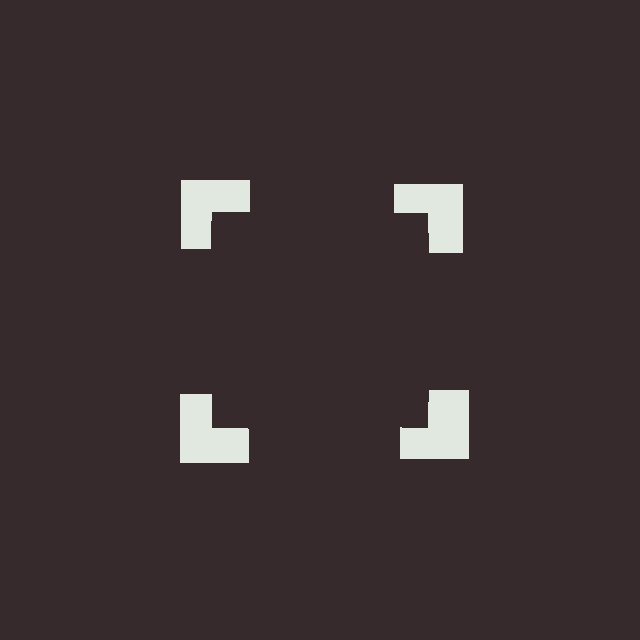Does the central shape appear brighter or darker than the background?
It typically appears slightly darker than the background, even though no actual brightness change is drawn.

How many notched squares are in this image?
There are 4 — one at each vertex of the illusory square.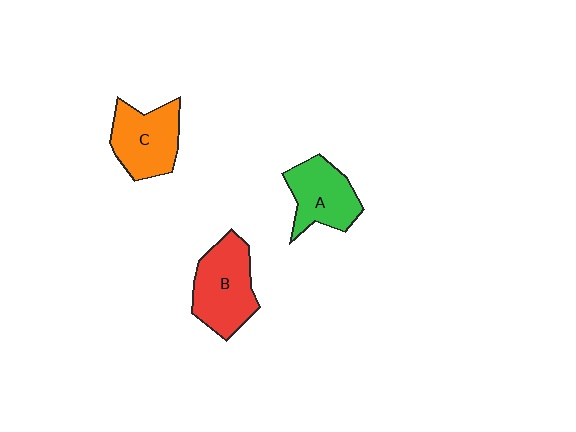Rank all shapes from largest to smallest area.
From largest to smallest: B (red), C (orange), A (green).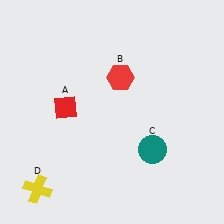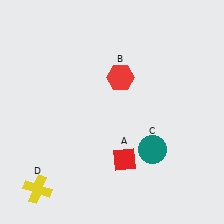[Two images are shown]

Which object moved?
The red diamond (A) moved right.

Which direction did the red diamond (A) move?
The red diamond (A) moved right.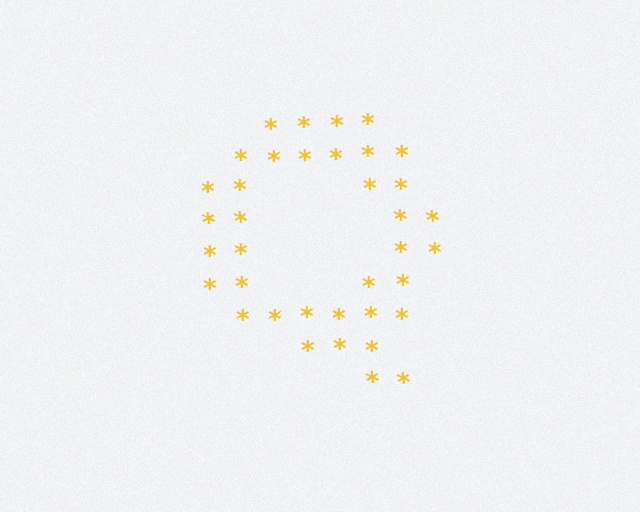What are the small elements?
The small elements are asterisks.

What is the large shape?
The large shape is the letter Q.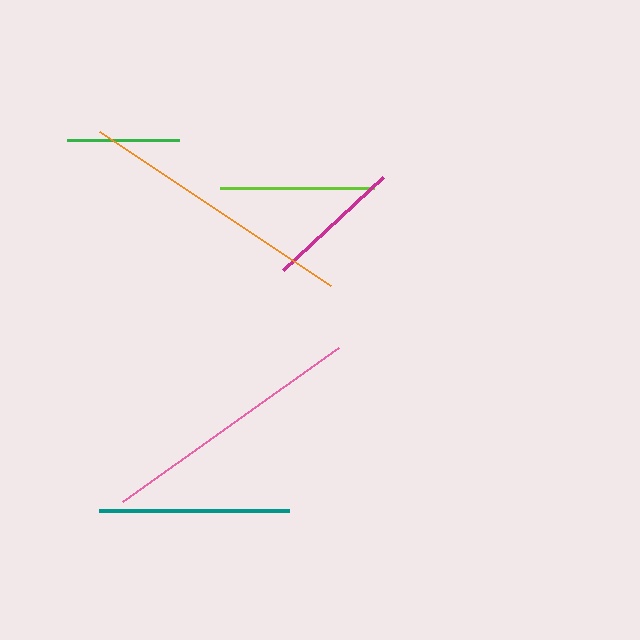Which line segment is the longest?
The orange line is the longest at approximately 278 pixels.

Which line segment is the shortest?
The green line is the shortest at approximately 112 pixels.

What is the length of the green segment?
The green segment is approximately 112 pixels long.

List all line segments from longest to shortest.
From longest to shortest: orange, pink, teal, lime, magenta, green.